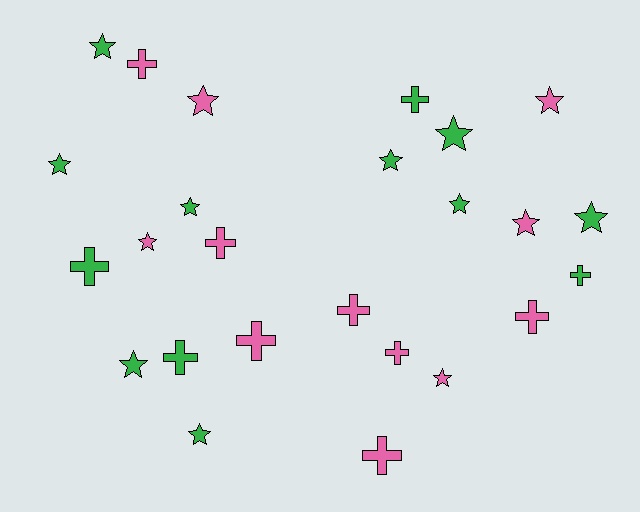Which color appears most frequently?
Green, with 13 objects.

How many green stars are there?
There are 9 green stars.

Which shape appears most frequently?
Star, with 14 objects.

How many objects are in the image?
There are 25 objects.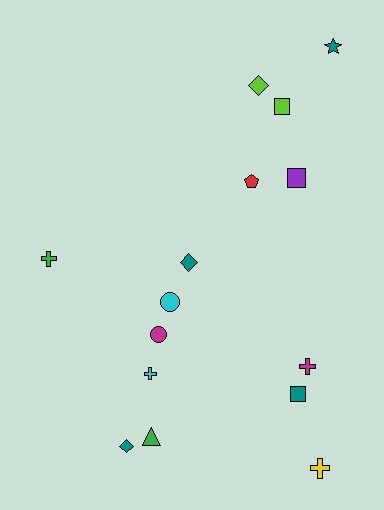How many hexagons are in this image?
There are no hexagons.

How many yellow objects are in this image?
There is 1 yellow object.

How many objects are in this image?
There are 15 objects.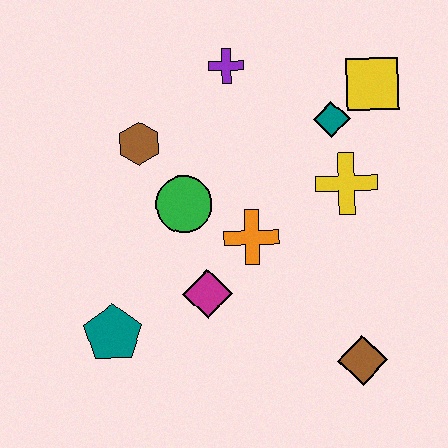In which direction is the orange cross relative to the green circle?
The orange cross is to the right of the green circle.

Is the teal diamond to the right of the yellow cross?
No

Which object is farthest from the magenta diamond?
The yellow square is farthest from the magenta diamond.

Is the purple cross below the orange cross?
No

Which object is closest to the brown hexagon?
The green circle is closest to the brown hexagon.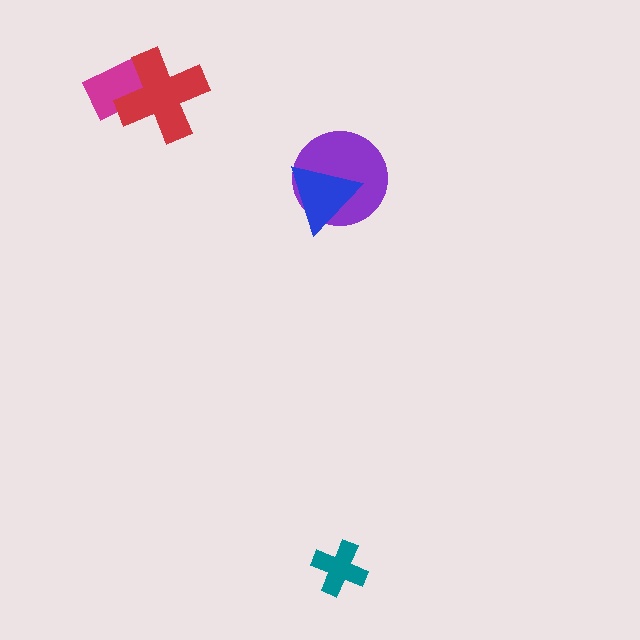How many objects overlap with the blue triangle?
1 object overlaps with the blue triangle.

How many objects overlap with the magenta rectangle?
1 object overlaps with the magenta rectangle.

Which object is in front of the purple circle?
The blue triangle is in front of the purple circle.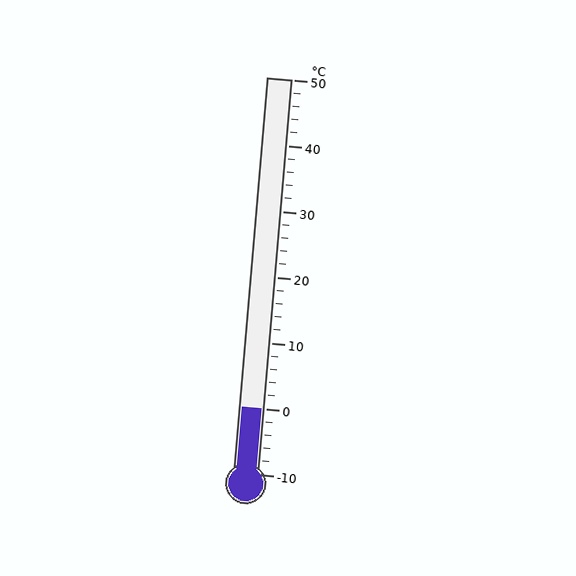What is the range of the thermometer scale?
The thermometer scale ranges from -10°C to 50°C.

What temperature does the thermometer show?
The thermometer shows approximately 0°C.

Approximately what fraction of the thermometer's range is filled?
The thermometer is filled to approximately 15% of its range.